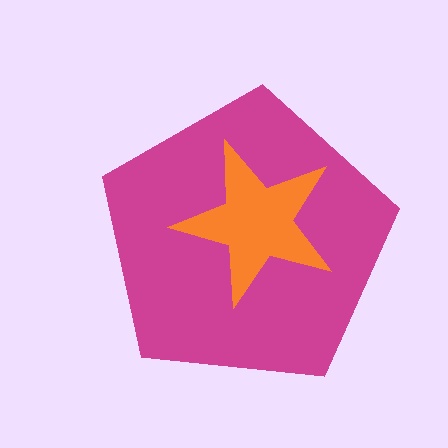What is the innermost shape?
The orange star.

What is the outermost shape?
The magenta pentagon.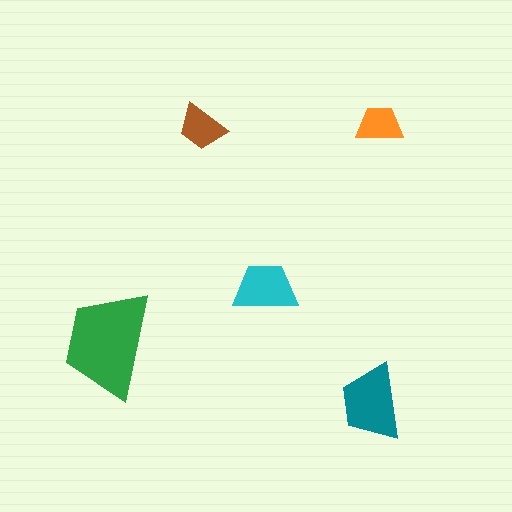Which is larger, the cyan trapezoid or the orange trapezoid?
The cyan one.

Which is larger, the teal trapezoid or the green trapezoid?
The green one.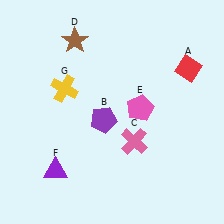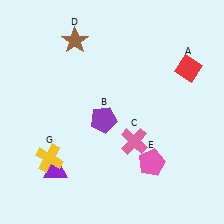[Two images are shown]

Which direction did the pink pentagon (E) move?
The pink pentagon (E) moved down.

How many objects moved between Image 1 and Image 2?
2 objects moved between the two images.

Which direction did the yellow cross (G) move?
The yellow cross (G) moved down.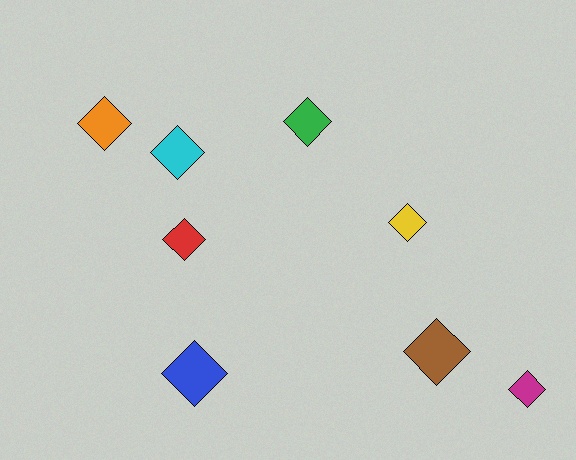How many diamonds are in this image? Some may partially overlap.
There are 8 diamonds.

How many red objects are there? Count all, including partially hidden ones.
There is 1 red object.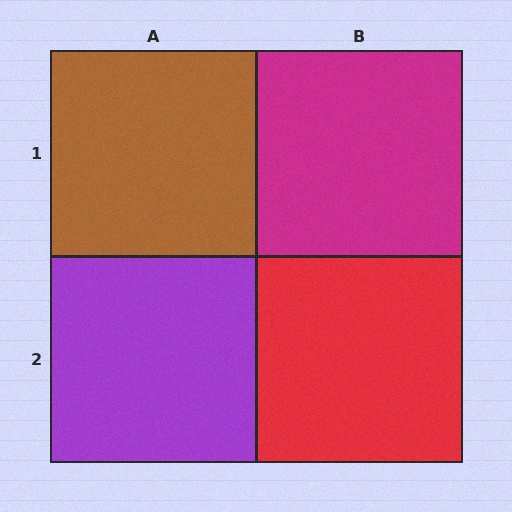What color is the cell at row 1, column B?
Magenta.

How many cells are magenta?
1 cell is magenta.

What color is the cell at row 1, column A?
Brown.